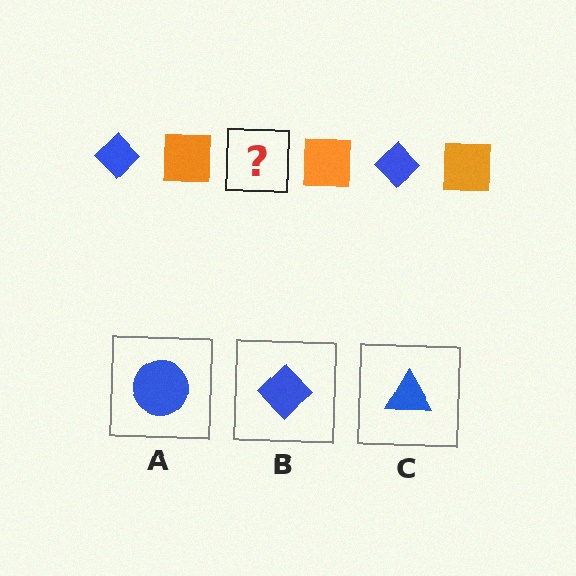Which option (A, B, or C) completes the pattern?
B.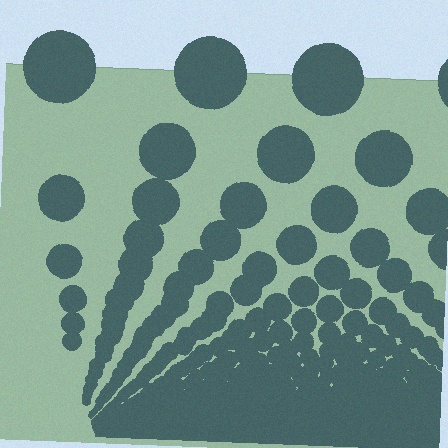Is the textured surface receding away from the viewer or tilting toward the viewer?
The surface appears to tilt toward the viewer. Texture elements get larger and sparser toward the top.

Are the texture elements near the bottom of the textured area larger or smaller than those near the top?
Smaller. The gradient is inverted — elements near the bottom are smaller and denser.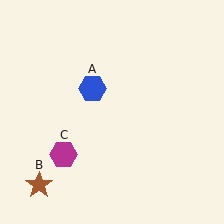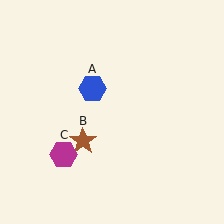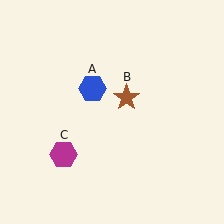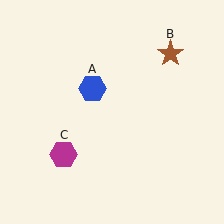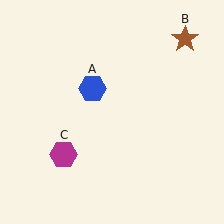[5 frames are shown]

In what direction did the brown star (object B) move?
The brown star (object B) moved up and to the right.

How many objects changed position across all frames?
1 object changed position: brown star (object B).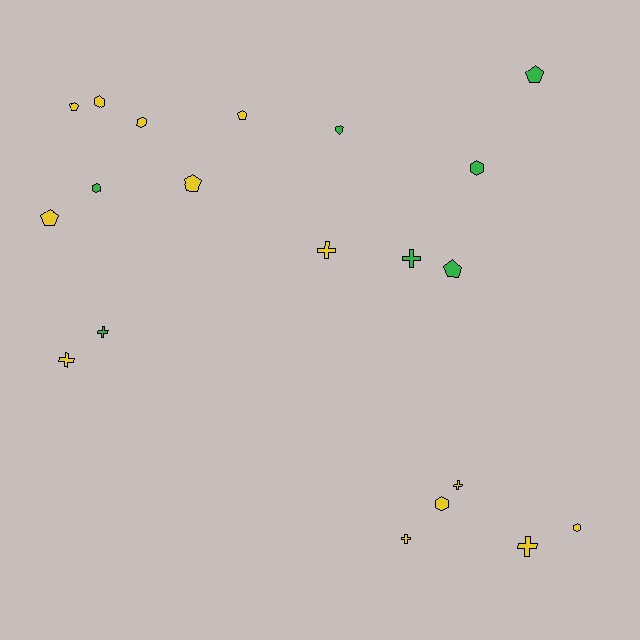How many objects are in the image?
There are 20 objects.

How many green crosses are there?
There are 2 green crosses.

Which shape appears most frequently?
Cross, with 7 objects.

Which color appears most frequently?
Yellow, with 13 objects.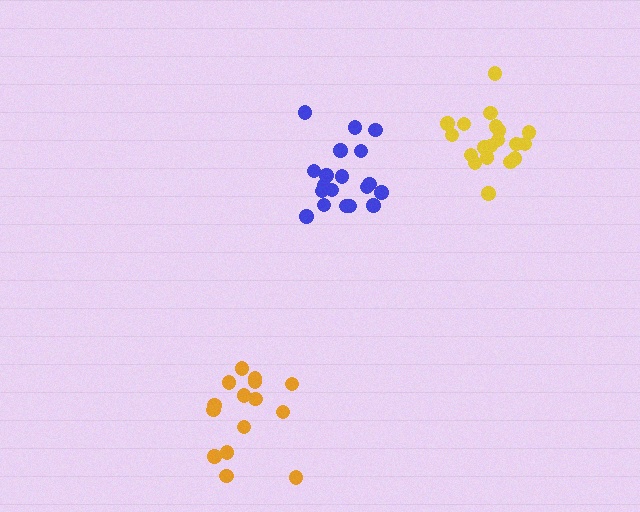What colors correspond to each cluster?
The clusters are colored: blue, yellow, orange.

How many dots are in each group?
Group 1: 19 dots, Group 2: 20 dots, Group 3: 15 dots (54 total).